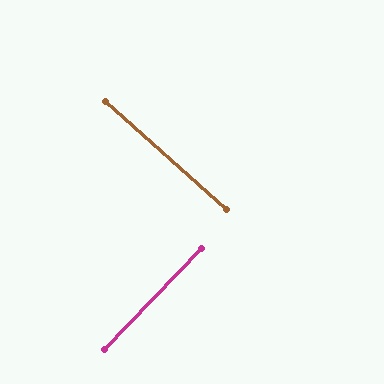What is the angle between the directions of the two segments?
Approximately 88 degrees.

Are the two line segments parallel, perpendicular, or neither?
Perpendicular — they meet at approximately 88°.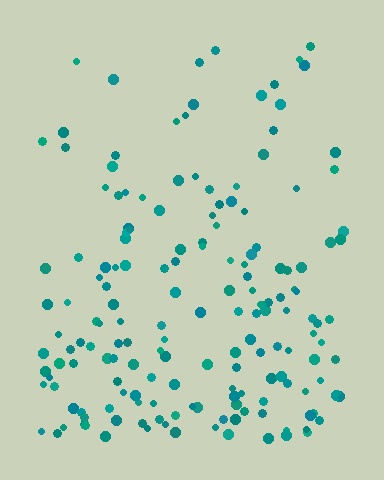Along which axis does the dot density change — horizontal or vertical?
Vertical.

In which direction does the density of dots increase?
From top to bottom, with the bottom side densest.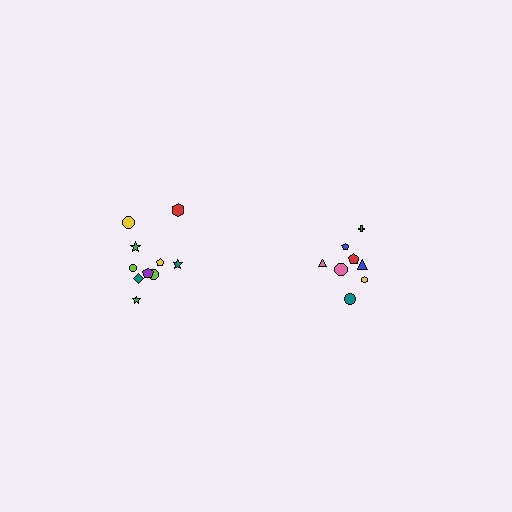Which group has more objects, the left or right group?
The left group.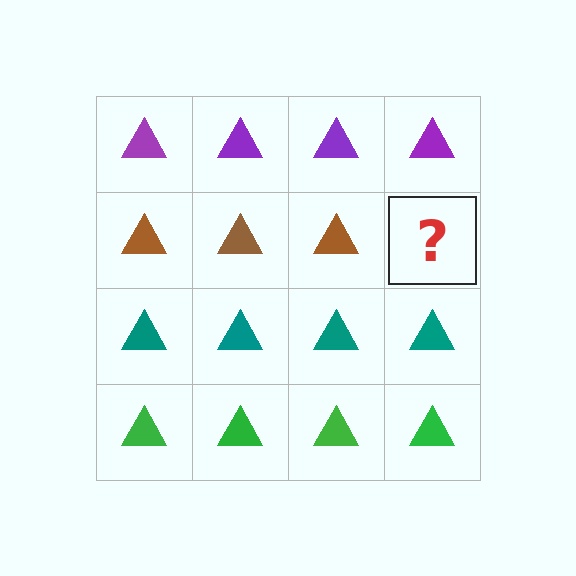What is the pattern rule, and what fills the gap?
The rule is that each row has a consistent color. The gap should be filled with a brown triangle.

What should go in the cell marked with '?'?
The missing cell should contain a brown triangle.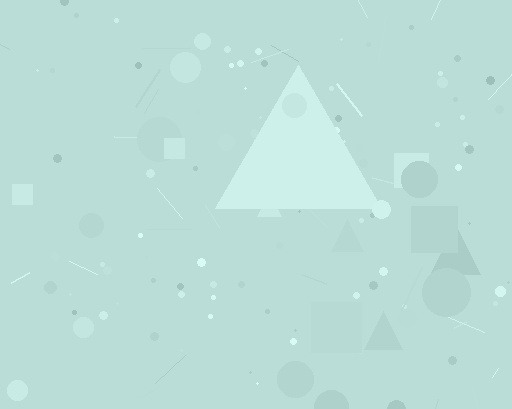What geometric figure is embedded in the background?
A triangle is embedded in the background.